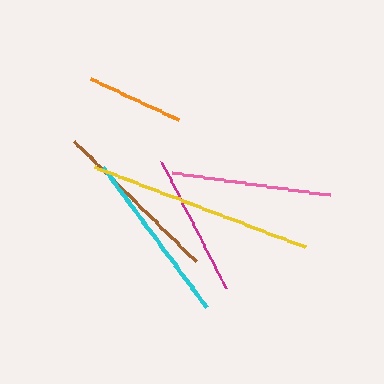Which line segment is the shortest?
The orange line is the shortest at approximately 97 pixels.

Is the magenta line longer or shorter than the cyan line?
The cyan line is longer than the magenta line.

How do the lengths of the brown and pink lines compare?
The brown and pink lines are approximately the same length.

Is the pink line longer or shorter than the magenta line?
The pink line is longer than the magenta line.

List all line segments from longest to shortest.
From longest to shortest: yellow, cyan, brown, pink, magenta, orange.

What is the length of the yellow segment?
The yellow segment is approximately 225 pixels long.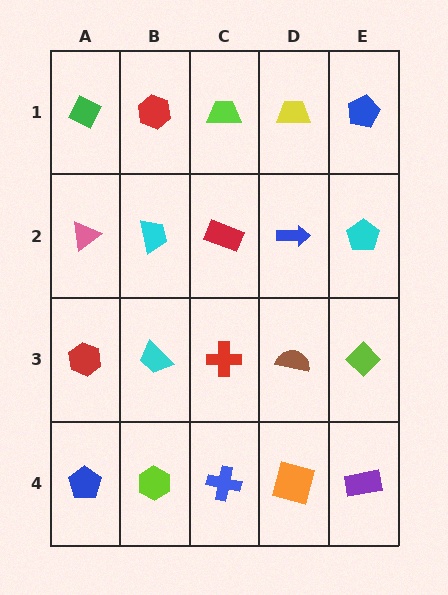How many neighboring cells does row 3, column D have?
4.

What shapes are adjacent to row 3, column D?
A blue arrow (row 2, column D), an orange square (row 4, column D), a red cross (row 3, column C), a lime diamond (row 3, column E).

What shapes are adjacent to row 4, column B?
A cyan trapezoid (row 3, column B), a blue pentagon (row 4, column A), a blue cross (row 4, column C).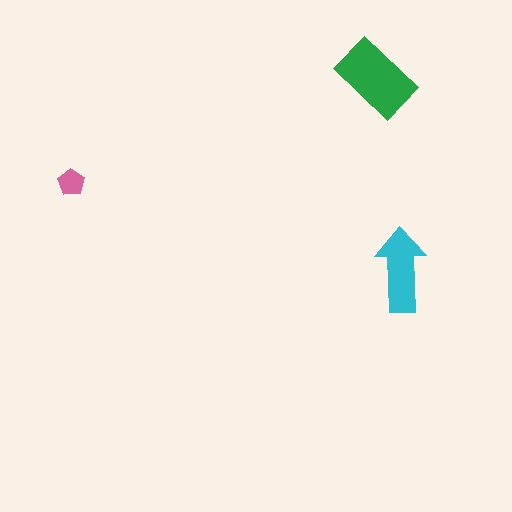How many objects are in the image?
There are 3 objects in the image.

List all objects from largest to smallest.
The green rectangle, the cyan arrow, the pink pentagon.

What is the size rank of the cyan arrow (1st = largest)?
2nd.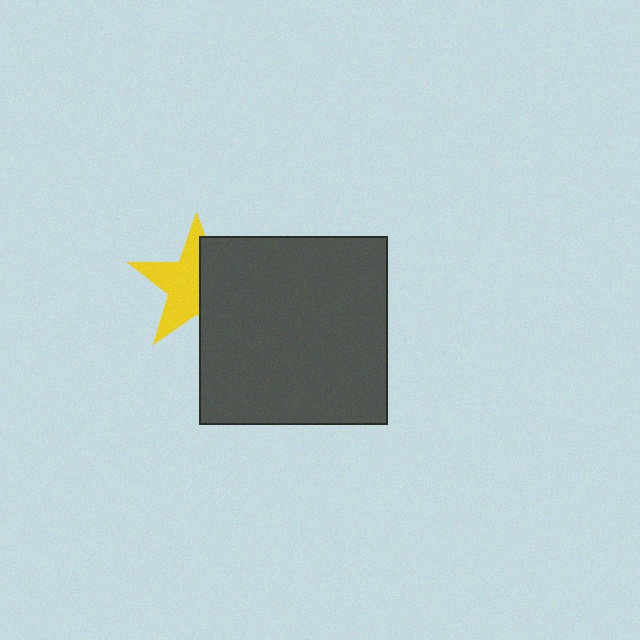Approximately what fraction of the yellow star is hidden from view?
Roughly 45% of the yellow star is hidden behind the dark gray square.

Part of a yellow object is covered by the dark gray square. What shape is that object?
It is a star.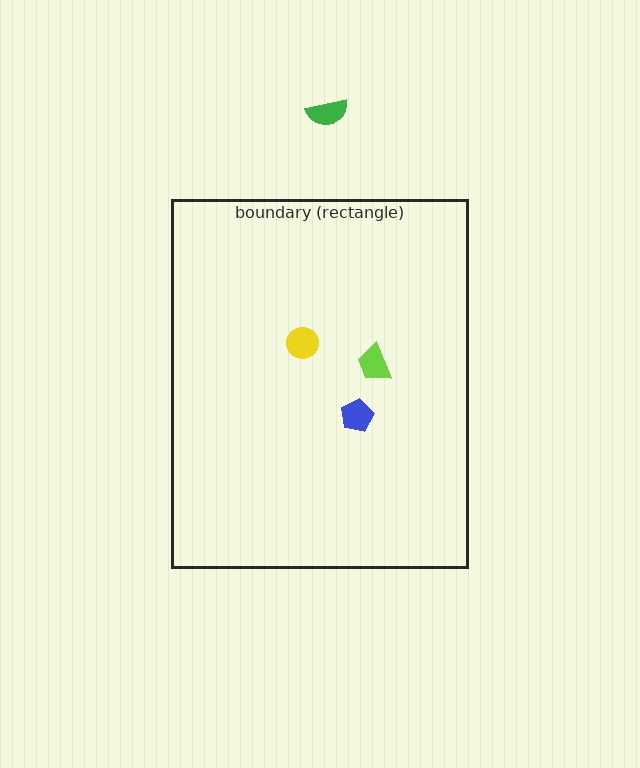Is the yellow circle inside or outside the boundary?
Inside.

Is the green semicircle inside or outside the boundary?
Outside.